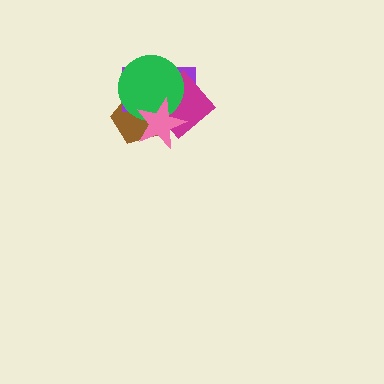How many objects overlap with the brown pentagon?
4 objects overlap with the brown pentagon.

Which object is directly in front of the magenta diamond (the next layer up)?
The green circle is directly in front of the magenta diamond.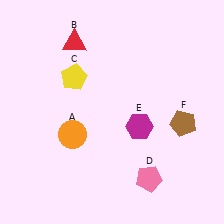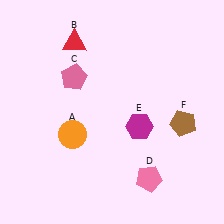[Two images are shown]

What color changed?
The pentagon (C) changed from yellow in Image 1 to pink in Image 2.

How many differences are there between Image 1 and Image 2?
There is 1 difference between the two images.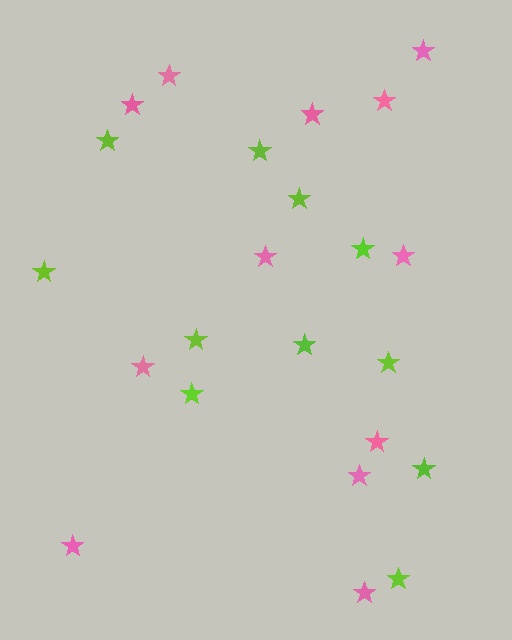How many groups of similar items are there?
There are 2 groups: one group of lime stars (11) and one group of pink stars (12).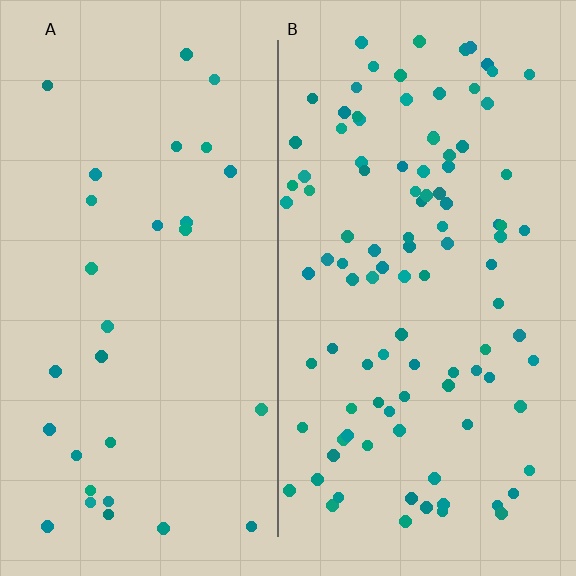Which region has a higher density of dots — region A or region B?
B (the right).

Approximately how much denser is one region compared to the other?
Approximately 3.4× — region B over region A.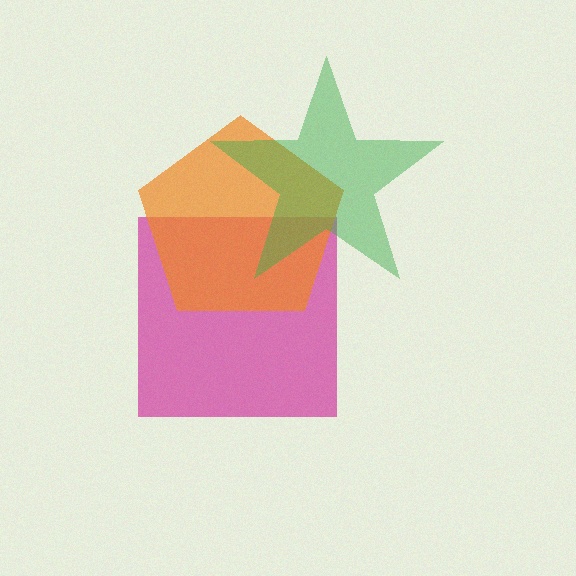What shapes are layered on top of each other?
The layered shapes are: a magenta square, an orange pentagon, a green star.